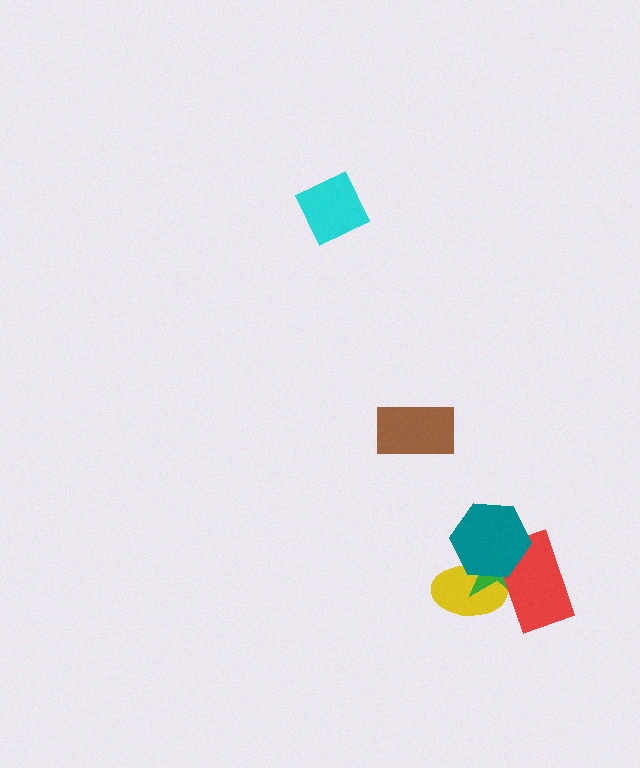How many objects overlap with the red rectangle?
3 objects overlap with the red rectangle.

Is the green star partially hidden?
Yes, it is partially covered by another shape.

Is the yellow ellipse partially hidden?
Yes, it is partially covered by another shape.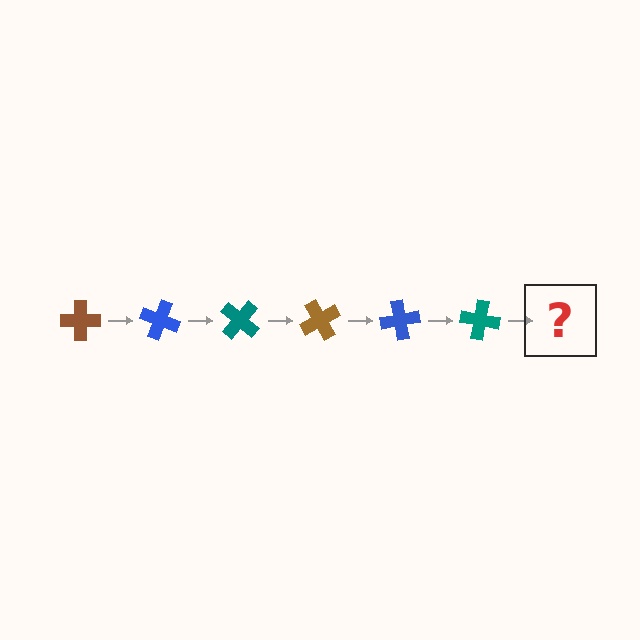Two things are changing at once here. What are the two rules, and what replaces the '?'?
The two rules are that it rotates 20 degrees each step and the color cycles through brown, blue, and teal. The '?' should be a brown cross, rotated 120 degrees from the start.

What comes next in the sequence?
The next element should be a brown cross, rotated 120 degrees from the start.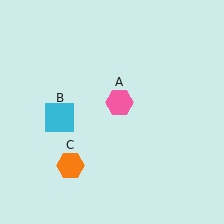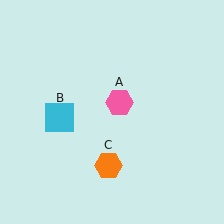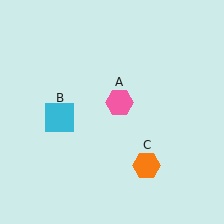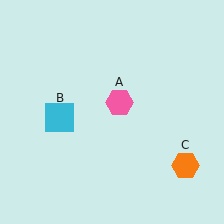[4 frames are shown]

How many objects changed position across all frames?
1 object changed position: orange hexagon (object C).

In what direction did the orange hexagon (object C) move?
The orange hexagon (object C) moved right.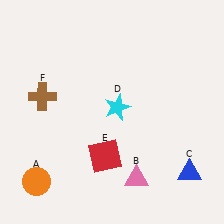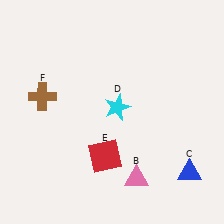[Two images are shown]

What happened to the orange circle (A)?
The orange circle (A) was removed in Image 2. It was in the bottom-left area of Image 1.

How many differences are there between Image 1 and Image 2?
There is 1 difference between the two images.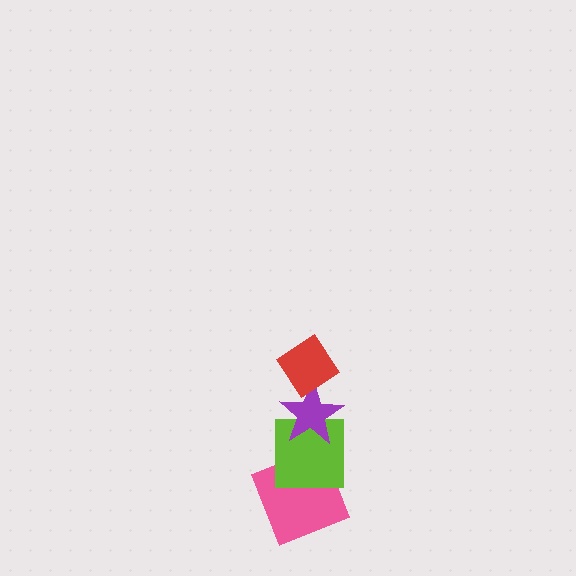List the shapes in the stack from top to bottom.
From top to bottom: the red diamond, the purple star, the lime square, the pink square.